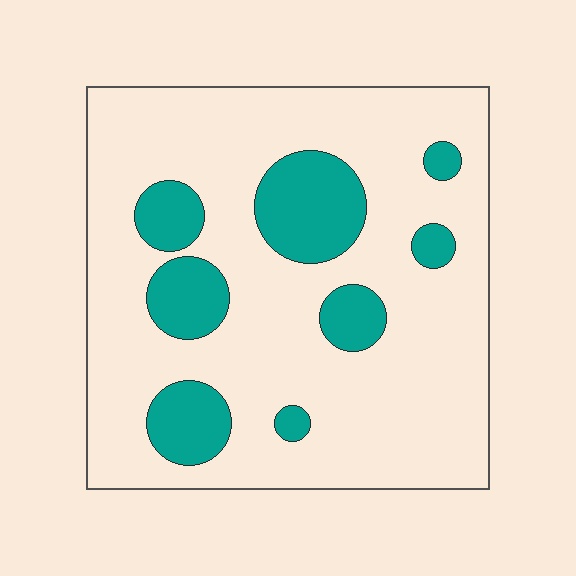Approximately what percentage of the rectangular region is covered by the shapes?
Approximately 20%.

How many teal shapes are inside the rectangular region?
8.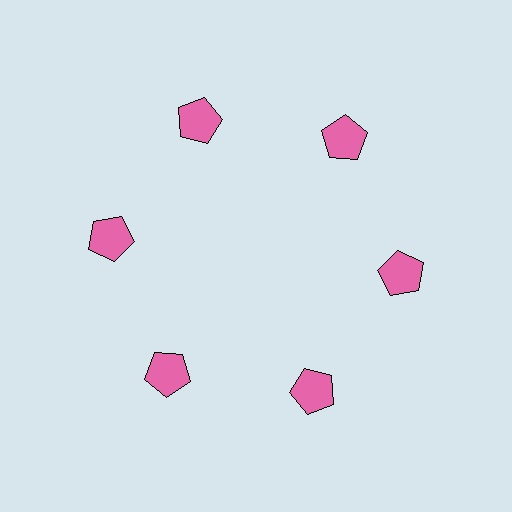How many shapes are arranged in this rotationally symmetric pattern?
There are 6 shapes, arranged in 6 groups of 1.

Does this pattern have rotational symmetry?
Yes, this pattern has 6-fold rotational symmetry. It looks the same after rotating 60 degrees around the center.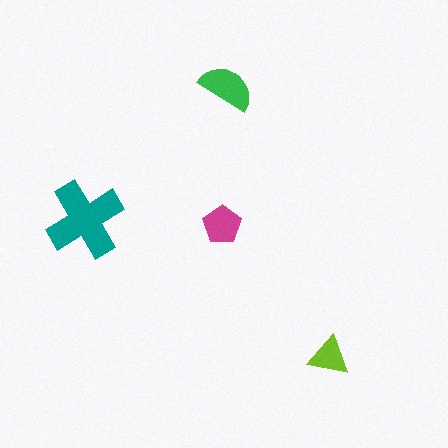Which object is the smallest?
The lime triangle.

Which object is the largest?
The teal cross.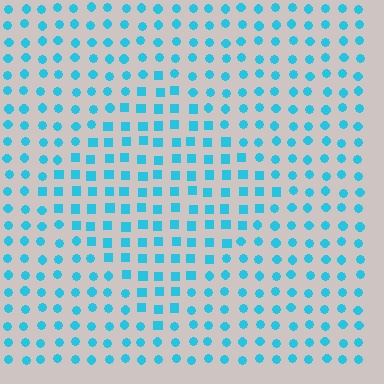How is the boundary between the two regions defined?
The boundary is defined by a change in element shape: squares inside vs. circles outside. All elements share the same color and spacing.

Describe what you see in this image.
The image is filled with small cyan elements arranged in a uniform grid. A diamond-shaped region contains squares, while the surrounding area contains circles. The boundary is defined purely by the change in element shape.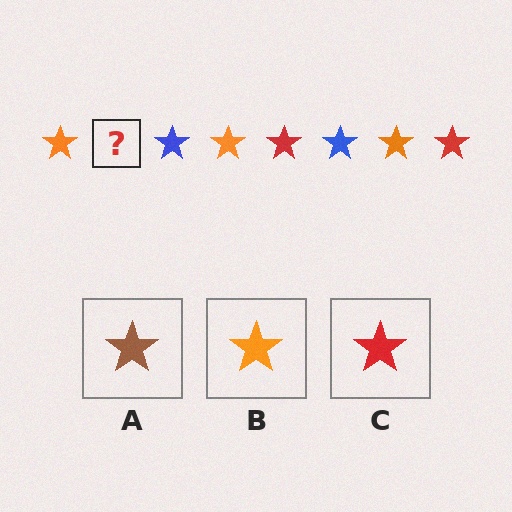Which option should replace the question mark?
Option C.